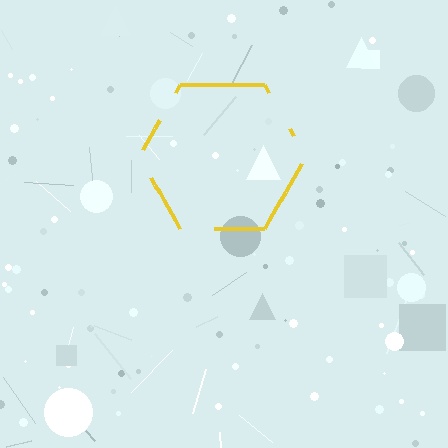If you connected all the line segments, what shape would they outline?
They would outline a hexagon.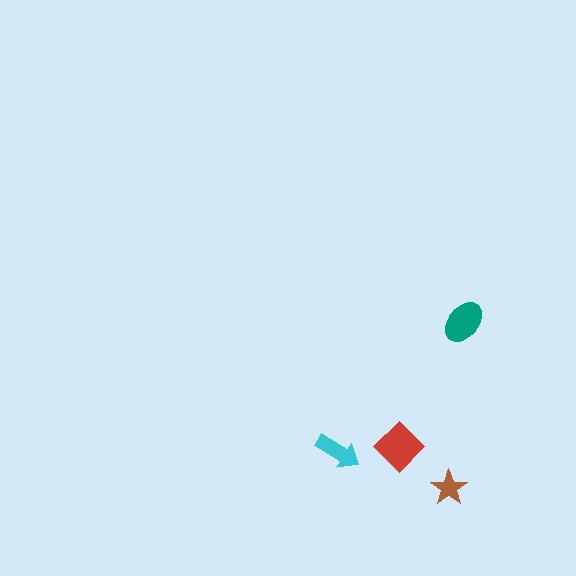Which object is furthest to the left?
The cyan arrow is leftmost.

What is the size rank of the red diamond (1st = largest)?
1st.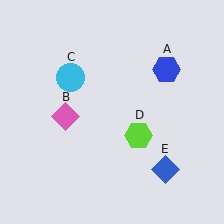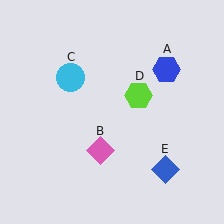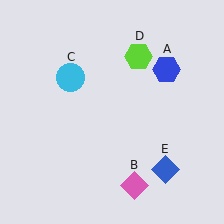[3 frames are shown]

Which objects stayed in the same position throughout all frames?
Blue hexagon (object A) and cyan circle (object C) and blue diamond (object E) remained stationary.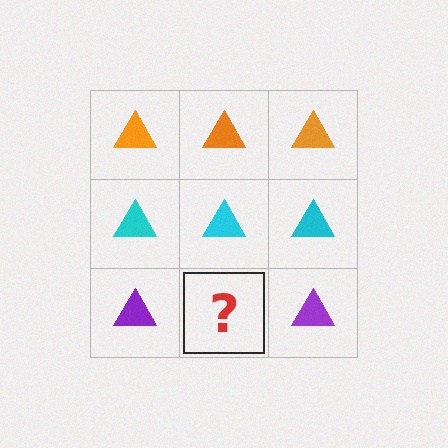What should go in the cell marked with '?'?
The missing cell should contain a purple triangle.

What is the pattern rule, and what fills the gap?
The rule is that each row has a consistent color. The gap should be filled with a purple triangle.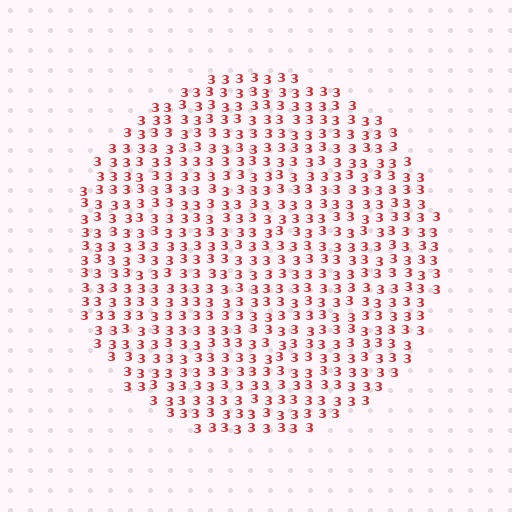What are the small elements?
The small elements are digit 3's.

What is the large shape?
The large shape is a circle.